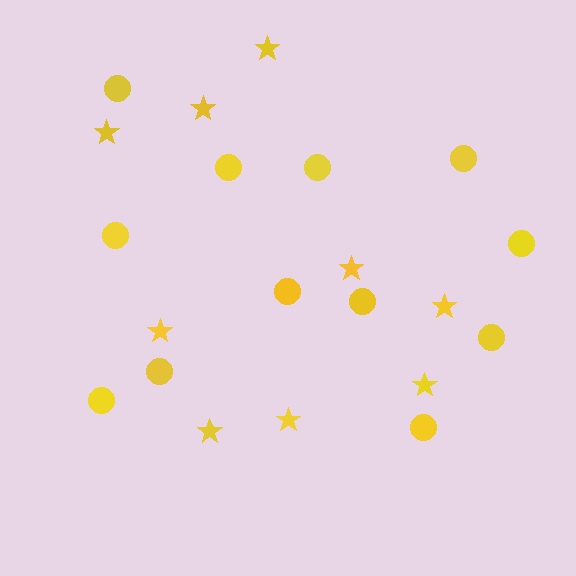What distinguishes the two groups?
There are 2 groups: one group of circles (12) and one group of stars (9).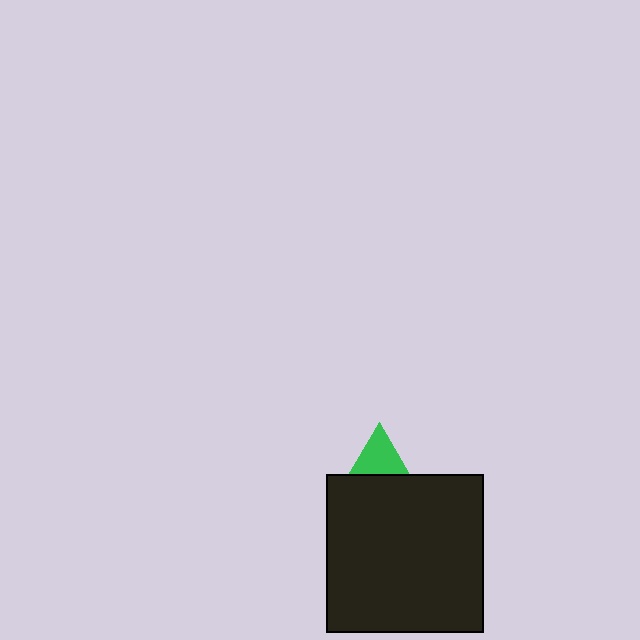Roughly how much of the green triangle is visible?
A small part of it is visible (roughly 38%).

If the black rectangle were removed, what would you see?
You would see the complete green triangle.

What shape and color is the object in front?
The object in front is a black rectangle.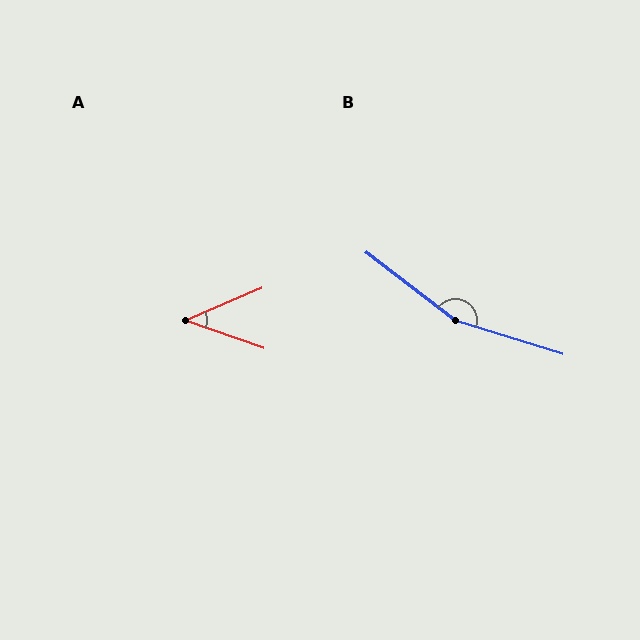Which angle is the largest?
B, at approximately 160 degrees.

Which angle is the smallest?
A, at approximately 42 degrees.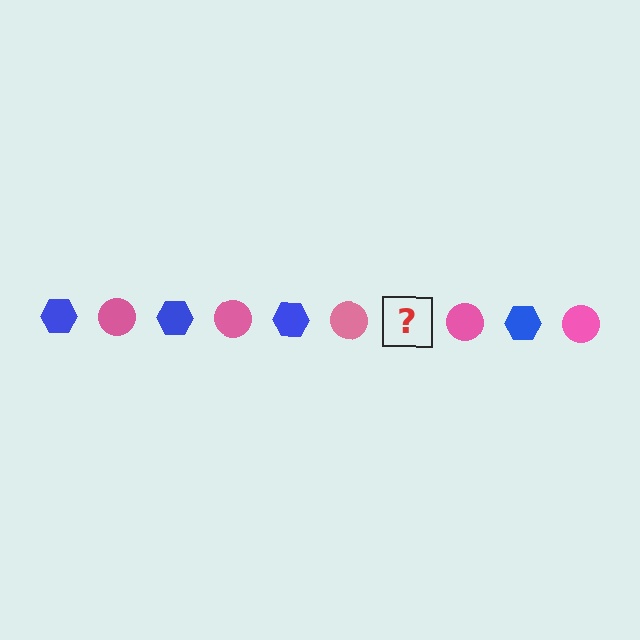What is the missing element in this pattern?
The missing element is a blue hexagon.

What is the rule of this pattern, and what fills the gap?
The rule is that the pattern alternates between blue hexagon and pink circle. The gap should be filled with a blue hexagon.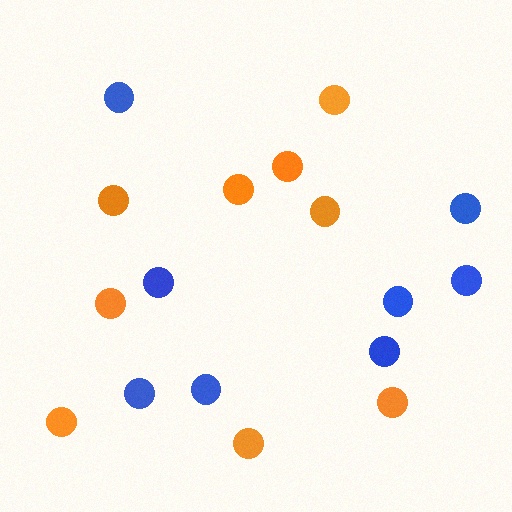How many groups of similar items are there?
There are 2 groups: one group of orange circles (9) and one group of blue circles (8).